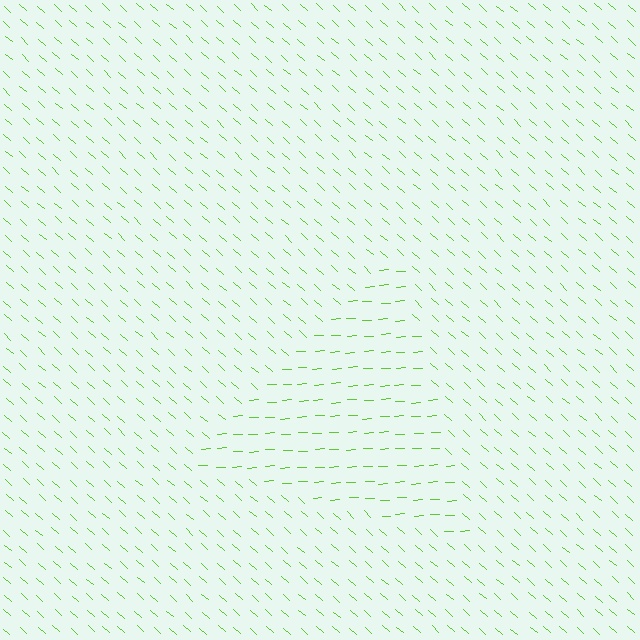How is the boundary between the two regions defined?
The boundary is defined purely by a change in line orientation (approximately 45 degrees difference). All lines are the same color and thickness.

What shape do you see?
I see a triangle.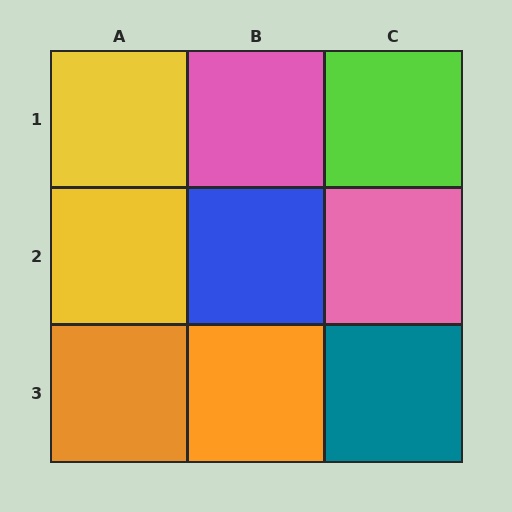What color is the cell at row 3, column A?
Orange.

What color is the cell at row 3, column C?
Teal.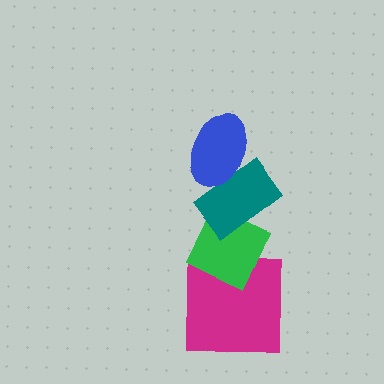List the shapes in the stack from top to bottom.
From top to bottom: the blue ellipse, the teal rectangle, the green diamond, the magenta square.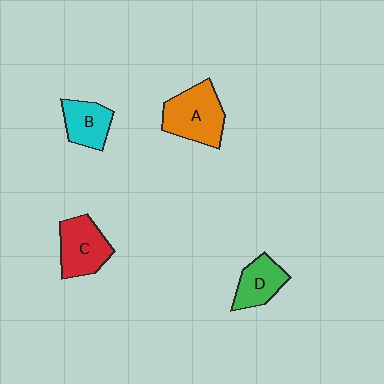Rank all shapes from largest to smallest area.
From largest to smallest: A (orange), C (red), B (cyan), D (green).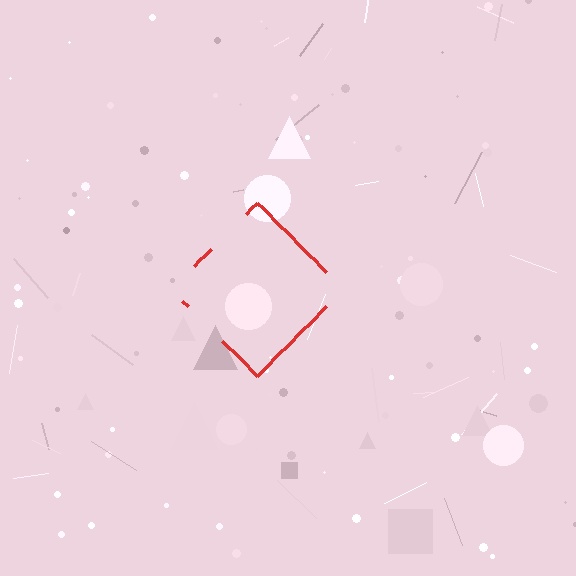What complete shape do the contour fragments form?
The contour fragments form a diamond.